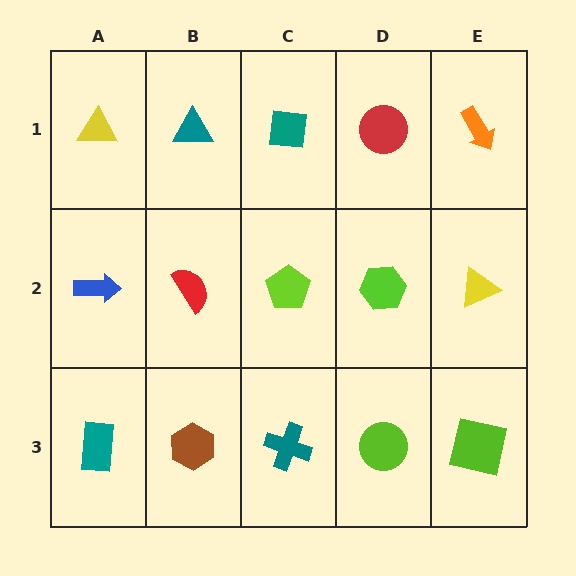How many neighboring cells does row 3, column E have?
2.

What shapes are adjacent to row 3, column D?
A lime hexagon (row 2, column D), a teal cross (row 3, column C), a lime square (row 3, column E).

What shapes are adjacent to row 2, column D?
A red circle (row 1, column D), a lime circle (row 3, column D), a lime pentagon (row 2, column C), a yellow triangle (row 2, column E).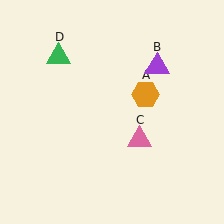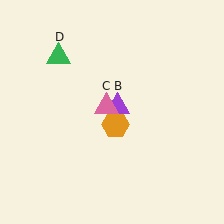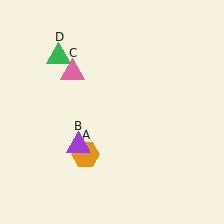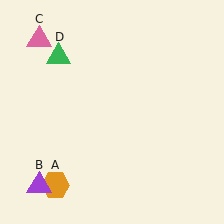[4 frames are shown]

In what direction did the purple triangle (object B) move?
The purple triangle (object B) moved down and to the left.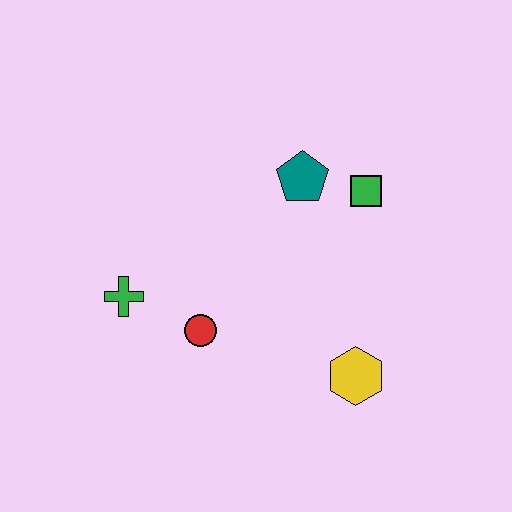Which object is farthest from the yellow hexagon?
The green cross is farthest from the yellow hexagon.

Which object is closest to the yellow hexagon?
The red circle is closest to the yellow hexagon.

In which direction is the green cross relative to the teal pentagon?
The green cross is to the left of the teal pentagon.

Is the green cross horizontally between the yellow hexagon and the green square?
No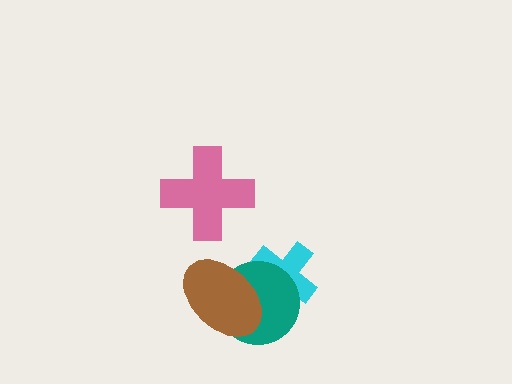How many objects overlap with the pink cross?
0 objects overlap with the pink cross.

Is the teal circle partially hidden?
Yes, it is partially covered by another shape.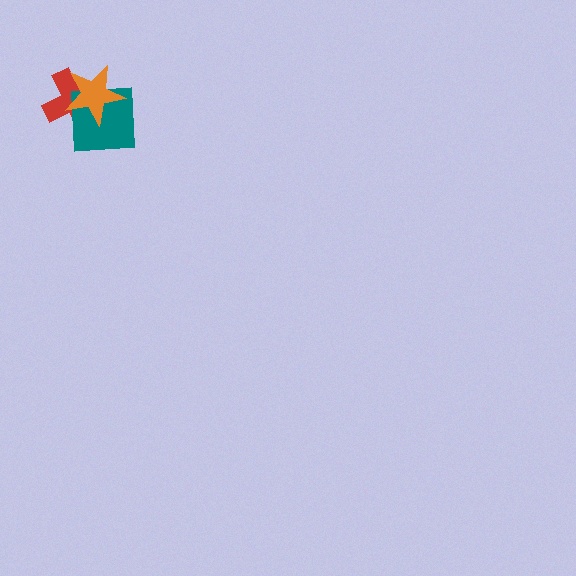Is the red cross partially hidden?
Yes, it is partially covered by another shape.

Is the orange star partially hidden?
No, no other shape covers it.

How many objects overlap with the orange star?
2 objects overlap with the orange star.